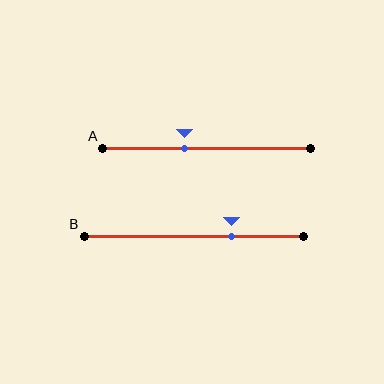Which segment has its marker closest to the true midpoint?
Segment A has its marker closest to the true midpoint.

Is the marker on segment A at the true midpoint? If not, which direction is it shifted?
No, the marker on segment A is shifted to the left by about 11% of the segment length.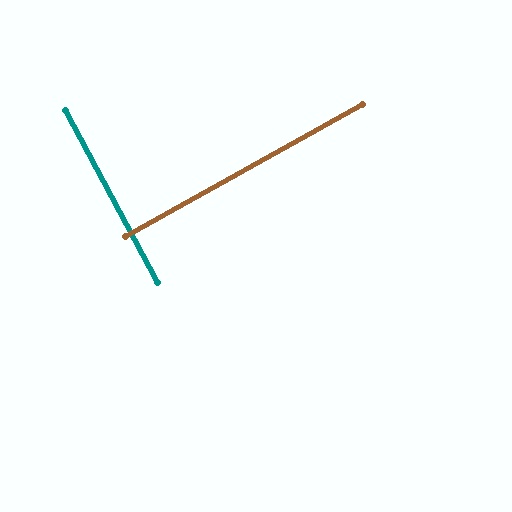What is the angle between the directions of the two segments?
Approximately 89 degrees.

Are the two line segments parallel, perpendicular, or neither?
Perpendicular — they meet at approximately 89°.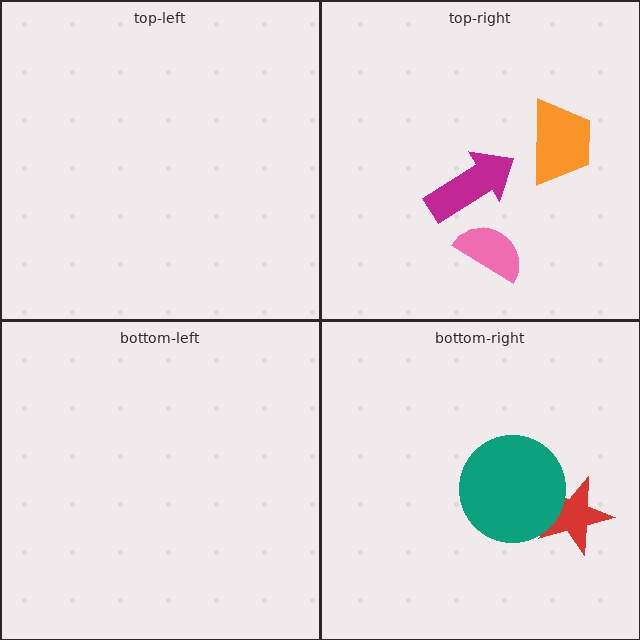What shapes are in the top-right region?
The magenta arrow, the orange trapezoid, the pink semicircle.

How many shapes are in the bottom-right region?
2.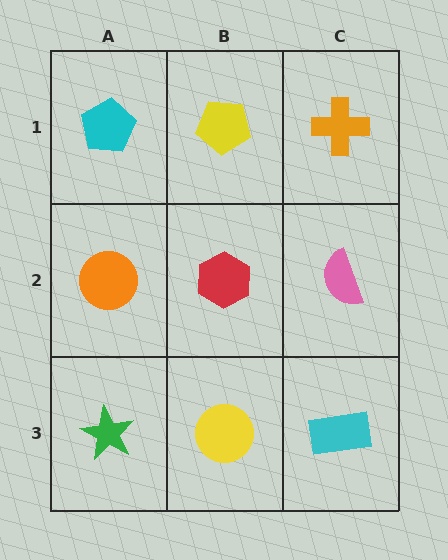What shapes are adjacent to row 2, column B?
A yellow pentagon (row 1, column B), a yellow circle (row 3, column B), an orange circle (row 2, column A), a pink semicircle (row 2, column C).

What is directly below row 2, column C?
A cyan rectangle.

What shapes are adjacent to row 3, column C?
A pink semicircle (row 2, column C), a yellow circle (row 3, column B).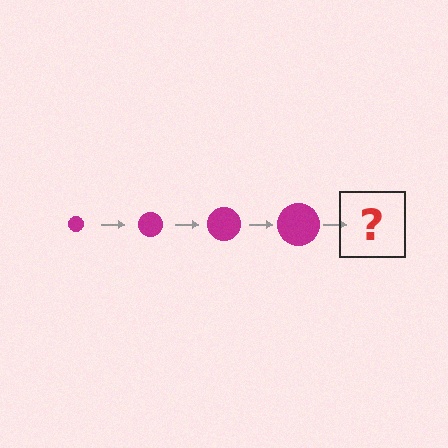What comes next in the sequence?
The next element should be a magenta circle, larger than the previous one.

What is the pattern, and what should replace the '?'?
The pattern is that the circle gets progressively larger each step. The '?' should be a magenta circle, larger than the previous one.